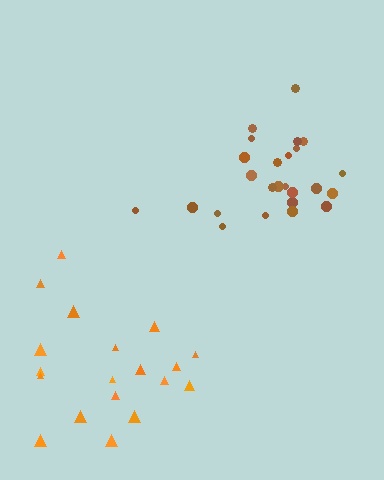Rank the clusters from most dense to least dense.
brown, orange.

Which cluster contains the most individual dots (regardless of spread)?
Brown (25).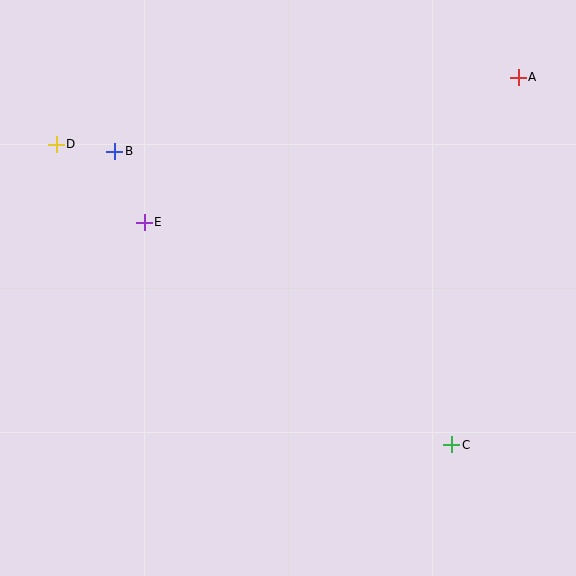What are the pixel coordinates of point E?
Point E is at (144, 222).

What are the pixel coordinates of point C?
Point C is at (452, 445).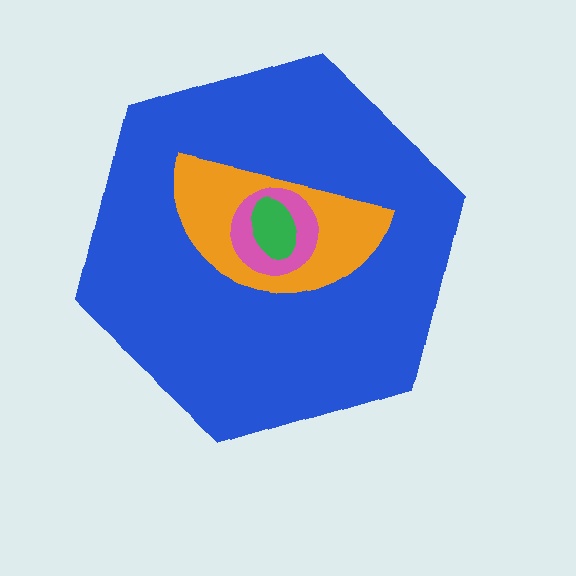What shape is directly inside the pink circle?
The green ellipse.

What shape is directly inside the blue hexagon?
The orange semicircle.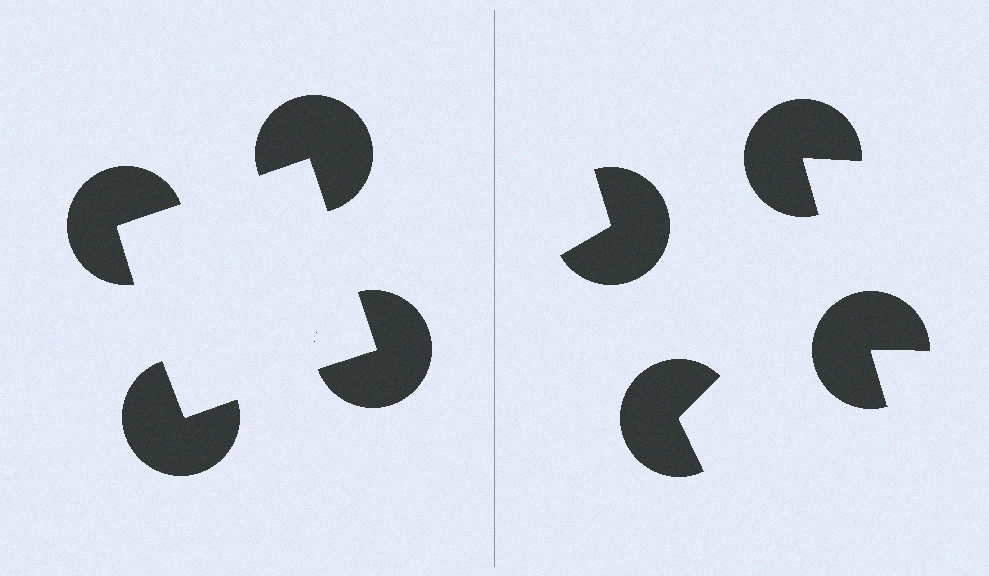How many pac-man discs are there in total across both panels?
8 — 4 on each side.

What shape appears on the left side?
An illusory square.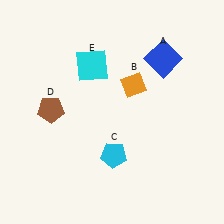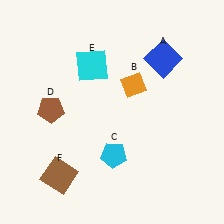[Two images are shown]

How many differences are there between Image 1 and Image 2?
There is 1 difference between the two images.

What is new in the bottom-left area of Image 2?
A brown square (F) was added in the bottom-left area of Image 2.